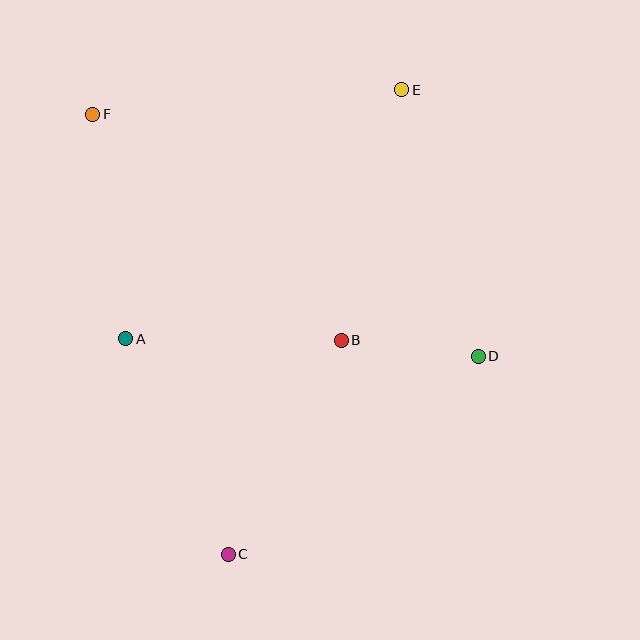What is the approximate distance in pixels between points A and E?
The distance between A and E is approximately 372 pixels.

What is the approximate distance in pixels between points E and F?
The distance between E and F is approximately 310 pixels.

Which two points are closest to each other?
Points B and D are closest to each other.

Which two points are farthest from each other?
Points C and E are farthest from each other.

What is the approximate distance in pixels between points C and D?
The distance between C and D is approximately 319 pixels.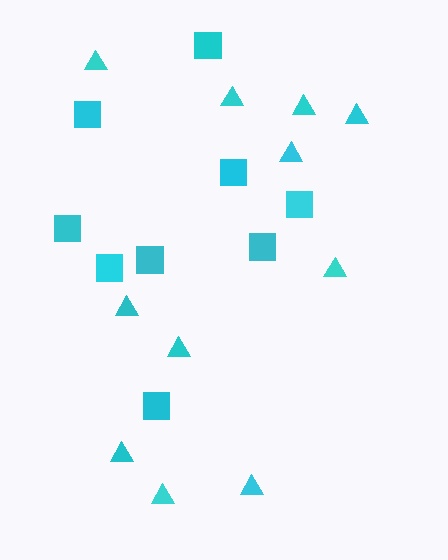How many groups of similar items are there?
There are 2 groups: one group of triangles (11) and one group of squares (9).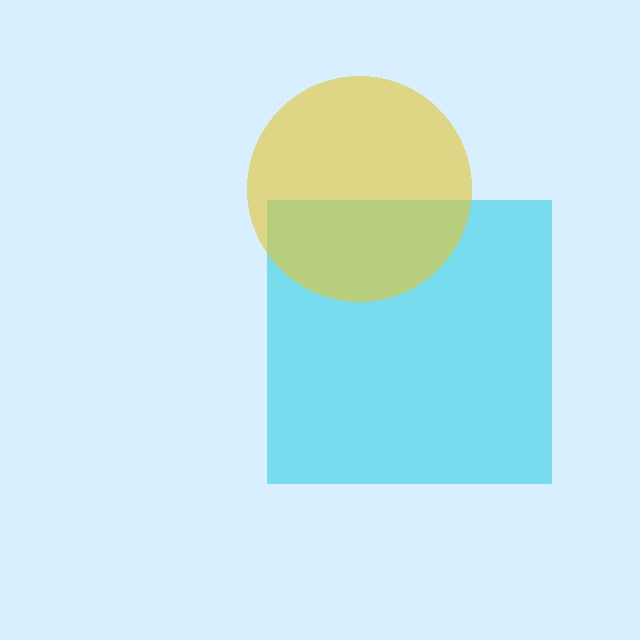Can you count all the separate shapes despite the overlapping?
Yes, there are 2 separate shapes.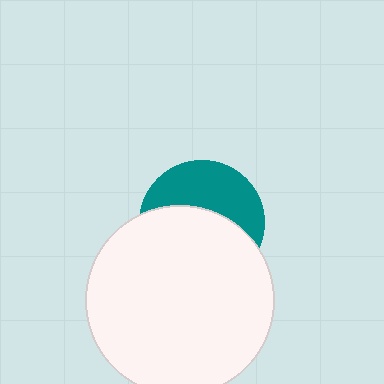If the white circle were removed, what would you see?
You would see the complete teal circle.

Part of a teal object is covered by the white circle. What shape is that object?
It is a circle.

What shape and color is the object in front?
The object in front is a white circle.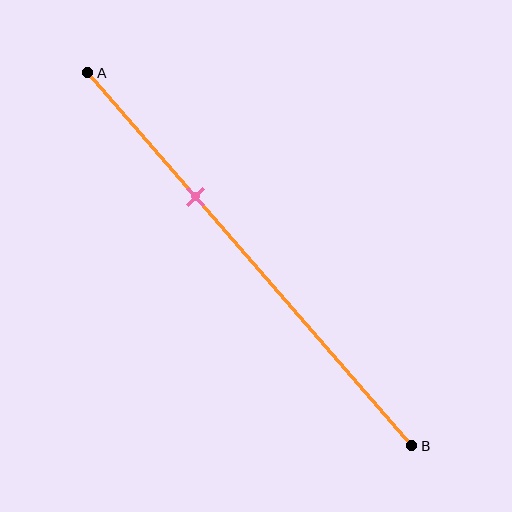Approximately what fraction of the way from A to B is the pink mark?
The pink mark is approximately 35% of the way from A to B.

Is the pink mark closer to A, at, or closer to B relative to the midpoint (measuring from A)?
The pink mark is closer to point A than the midpoint of segment AB.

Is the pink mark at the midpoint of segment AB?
No, the mark is at about 35% from A, not at the 50% midpoint.